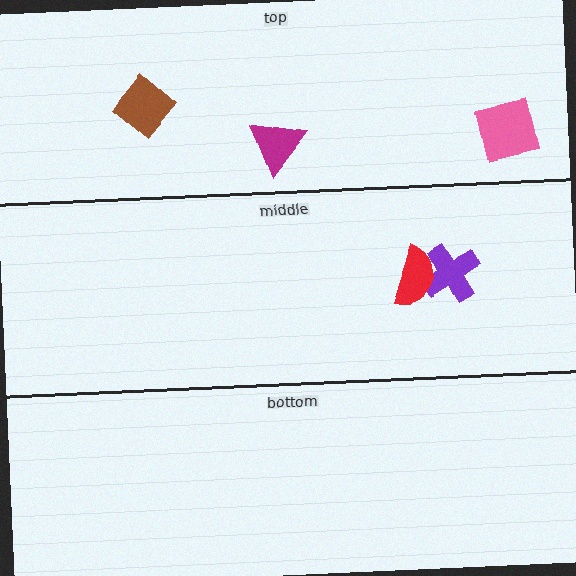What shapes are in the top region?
The pink square, the magenta triangle, the brown diamond.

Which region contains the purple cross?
The middle region.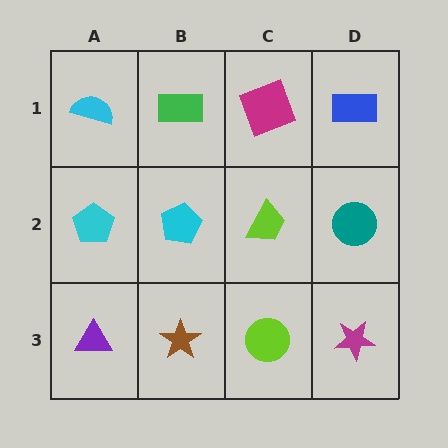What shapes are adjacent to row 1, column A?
A cyan pentagon (row 2, column A), a green rectangle (row 1, column B).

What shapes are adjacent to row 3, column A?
A cyan pentagon (row 2, column A), a brown star (row 3, column B).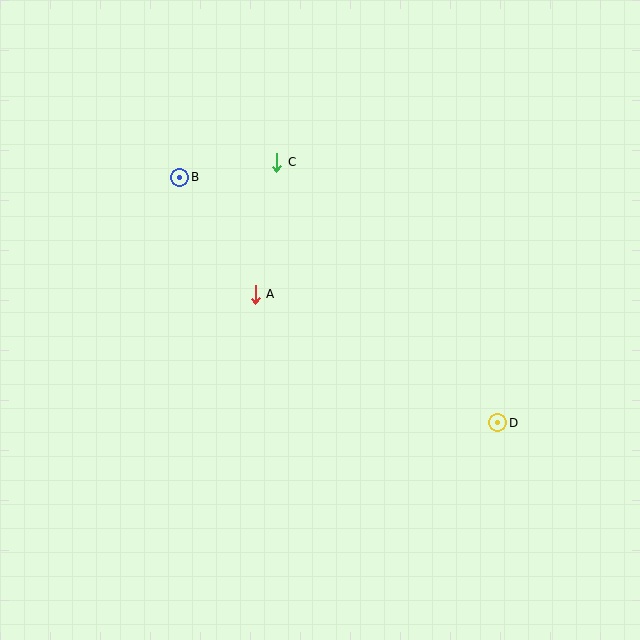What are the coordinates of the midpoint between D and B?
The midpoint between D and B is at (339, 300).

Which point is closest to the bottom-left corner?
Point A is closest to the bottom-left corner.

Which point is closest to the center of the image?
Point A at (255, 294) is closest to the center.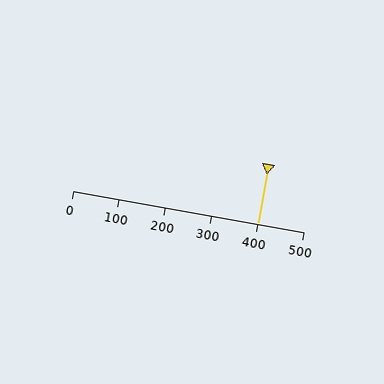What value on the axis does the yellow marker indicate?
The marker indicates approximately 400.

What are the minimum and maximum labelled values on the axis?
The axis runs from 0 to 500.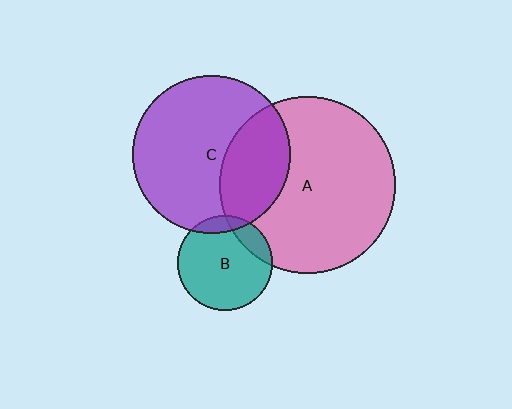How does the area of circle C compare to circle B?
Approximately 2.8 times.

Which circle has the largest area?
Circle A (pink).